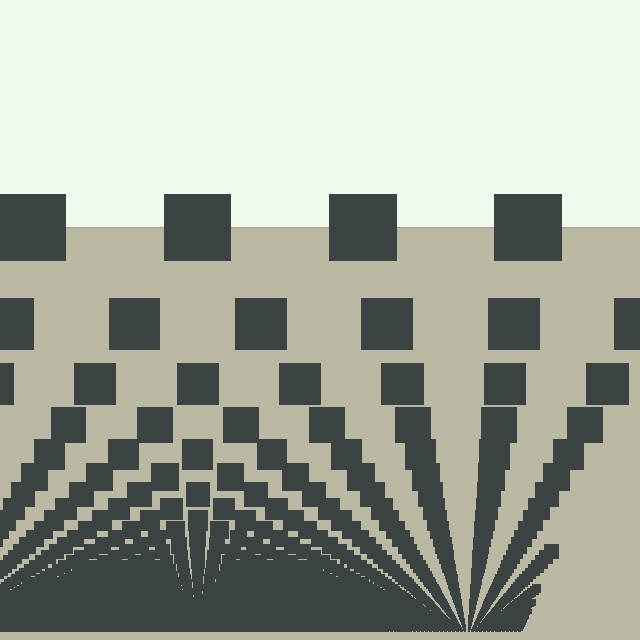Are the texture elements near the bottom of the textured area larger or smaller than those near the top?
Smaller. The gradient is inverted — elements near the bottom are smaller and denser.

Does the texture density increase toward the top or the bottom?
Density increases toward the bottom.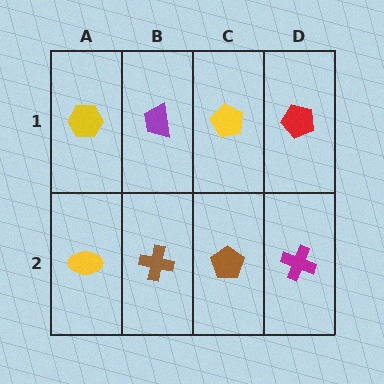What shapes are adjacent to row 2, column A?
A yellow hexagon (row 1, column A), a brown cross (row 2, column B).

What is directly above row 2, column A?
A yellow hexagon.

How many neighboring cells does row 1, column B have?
3.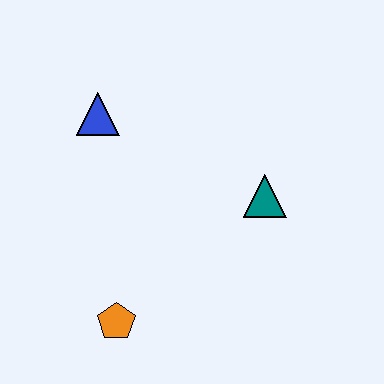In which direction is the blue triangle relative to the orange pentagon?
The blue triangle is above the orange pentagon.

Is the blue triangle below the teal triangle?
No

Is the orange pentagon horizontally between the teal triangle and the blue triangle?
Yes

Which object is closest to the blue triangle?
The teal triangle is closest to the blue triangle.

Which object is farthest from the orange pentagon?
The blue triangle is farthest from the orange pentagon.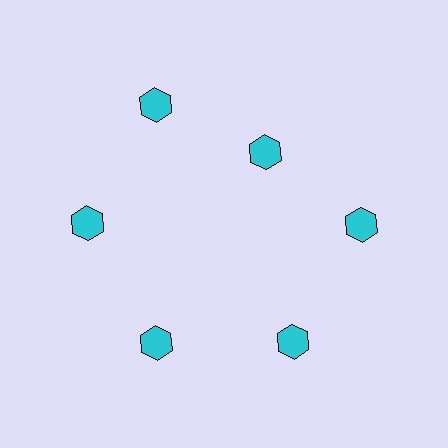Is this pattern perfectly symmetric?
No. The 6 cyan hexagons are arranged in a ring, but one element near the 1 o'clock position is pulled inward toward the center, breaking the 6-fold rotational symmetry.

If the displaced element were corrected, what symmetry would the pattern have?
It would have 6-fold rotational symmetry — the pattern would map onto itself every 60 degrees.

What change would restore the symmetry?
The symmetry would be restored by moving it outward, back onto the ring so that all 6 hexagons sit at equal angles and equal distance from the center.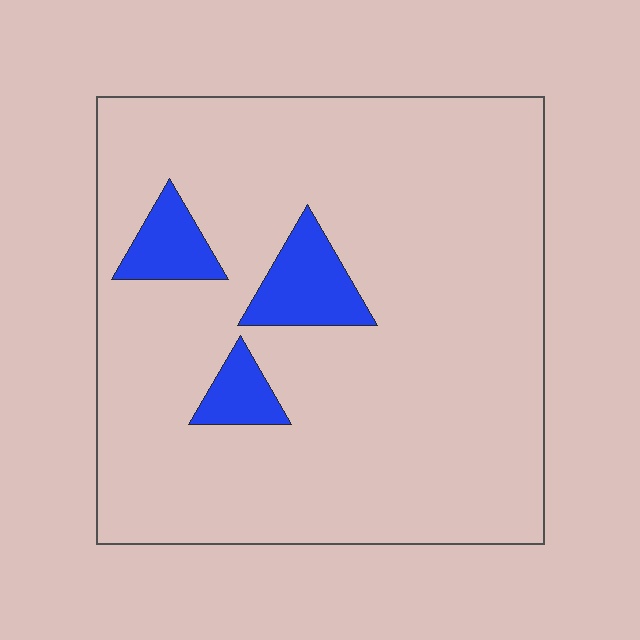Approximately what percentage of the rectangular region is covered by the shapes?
Approximately 10%.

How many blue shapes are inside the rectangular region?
3.